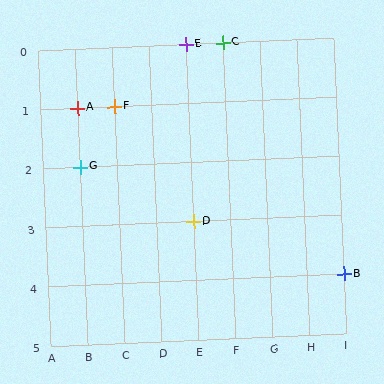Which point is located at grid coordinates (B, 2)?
Point G is at (B, 2).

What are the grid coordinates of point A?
Point A is at grid coordinates (B, 1).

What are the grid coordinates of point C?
Point C is at grid coordinates (F, 0).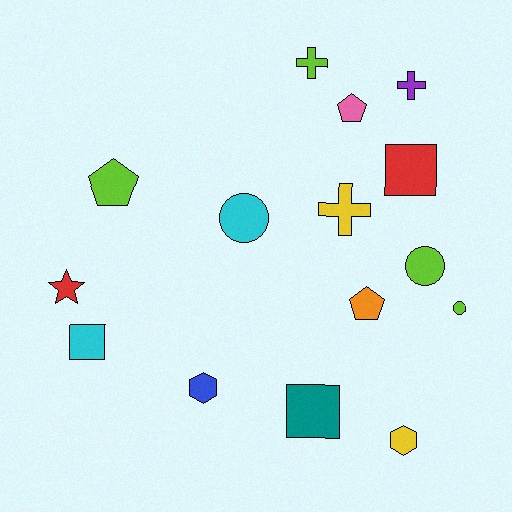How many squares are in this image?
There are 3 squares.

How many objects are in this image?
There are 15 objects.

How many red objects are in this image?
There are 2 red objects.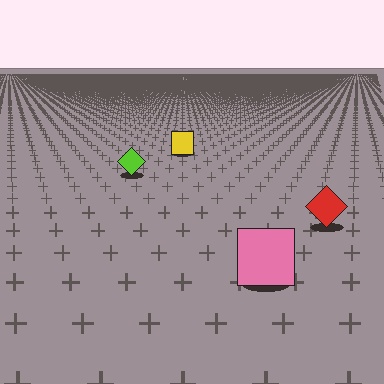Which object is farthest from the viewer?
The yellow square is farthest from the viewer. It appears smaller and the ground texture around it is denser.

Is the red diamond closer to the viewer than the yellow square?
Yes. The red diamond is closer — you can tell from the texture gradient: the ground texture is coarser near it.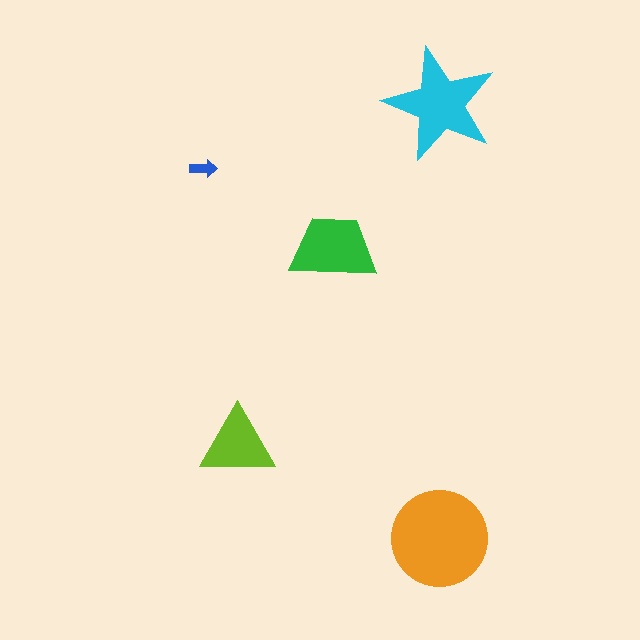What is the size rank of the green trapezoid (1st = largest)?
3rd.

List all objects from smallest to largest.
The blue arrow, the lime triangle, the green trapezoid, the cyan star, the orange circle.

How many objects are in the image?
There are 5 objects in the image.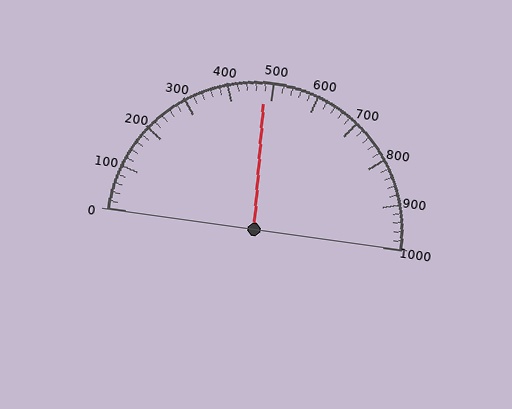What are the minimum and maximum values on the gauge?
The gauge ranges from 0 to 1000.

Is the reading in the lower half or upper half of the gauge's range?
The reading is in the lower half of the range (0 to 1000).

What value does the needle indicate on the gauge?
The needle indicates approximately 480.